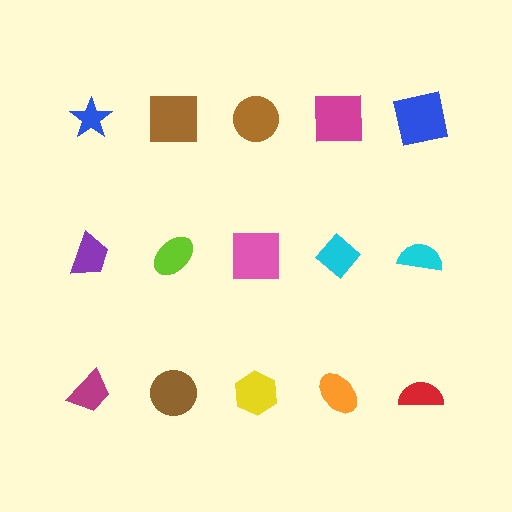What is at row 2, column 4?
A cyan diamond.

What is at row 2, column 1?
A purple trapezoid.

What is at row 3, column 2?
A brown circle.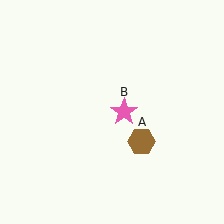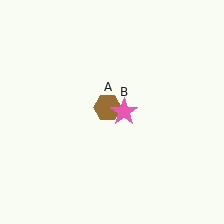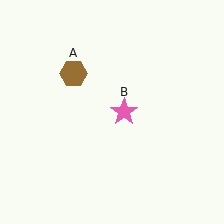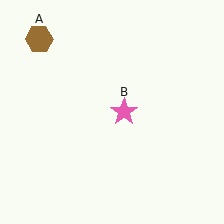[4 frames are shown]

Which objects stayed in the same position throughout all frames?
Pink star (object B) remained stationary.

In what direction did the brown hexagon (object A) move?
The brown hexagon (object A) moved up and to the left.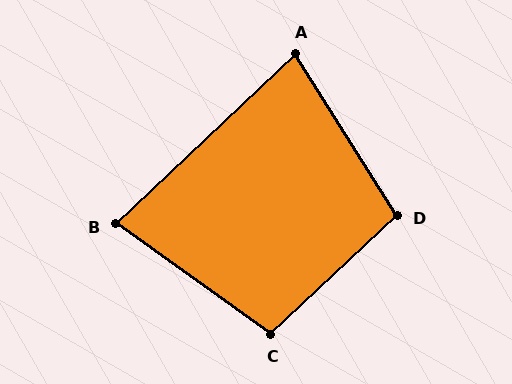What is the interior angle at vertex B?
Approximately 79 degrees (acute).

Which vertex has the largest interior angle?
C, at approximately 101 degrees.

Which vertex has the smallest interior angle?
A, at approximately 79 degrees.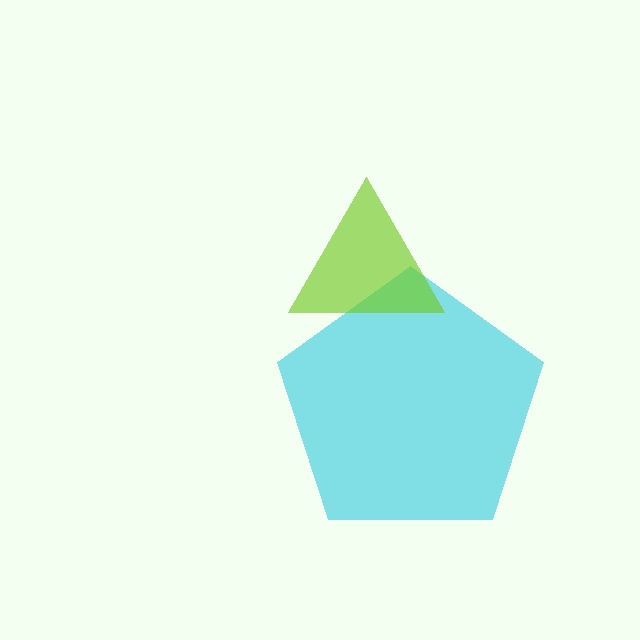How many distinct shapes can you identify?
There are 2 distinct shapes: a cyan pentagon, a lime triangle.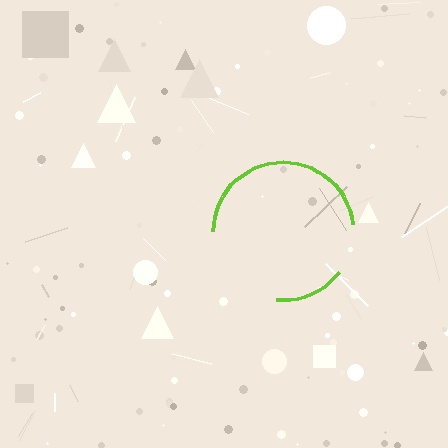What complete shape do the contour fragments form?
The contour fragments form a circle.